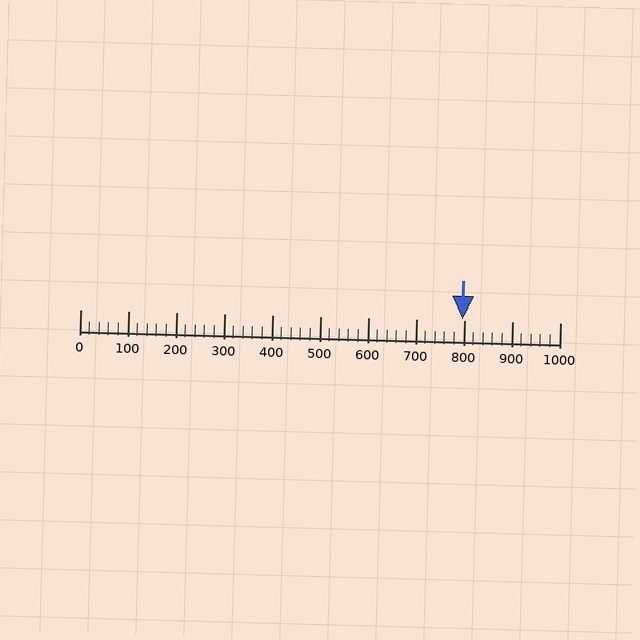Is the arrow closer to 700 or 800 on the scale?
The arrow is closer to 800.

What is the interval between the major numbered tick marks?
The major tick marks are spaced 100 units apart.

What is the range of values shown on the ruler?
The ruler shows values from 0 to 1000.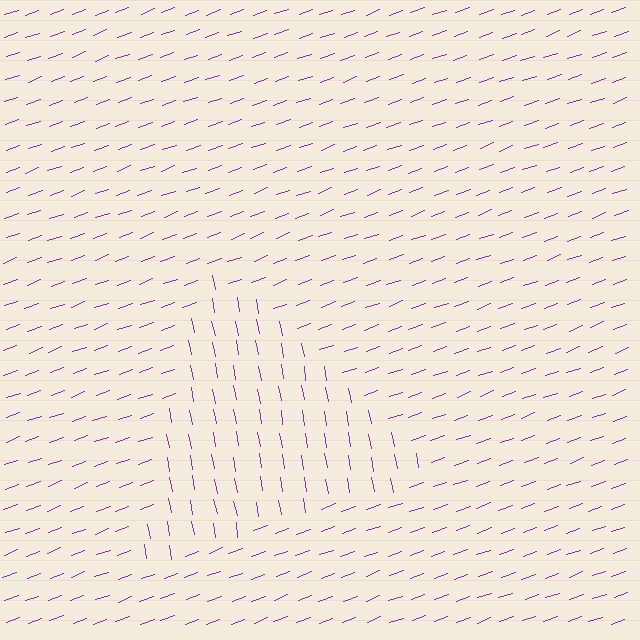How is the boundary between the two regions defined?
The boundary is defined purely by a change in line orientation (approximately 80 degrees difference). All lines are the same color and thickness.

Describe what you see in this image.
The image is filled with small purple line segments. A triangle region in the image has lines oriented differently from the surrounding lines, creating a visible texture boundary.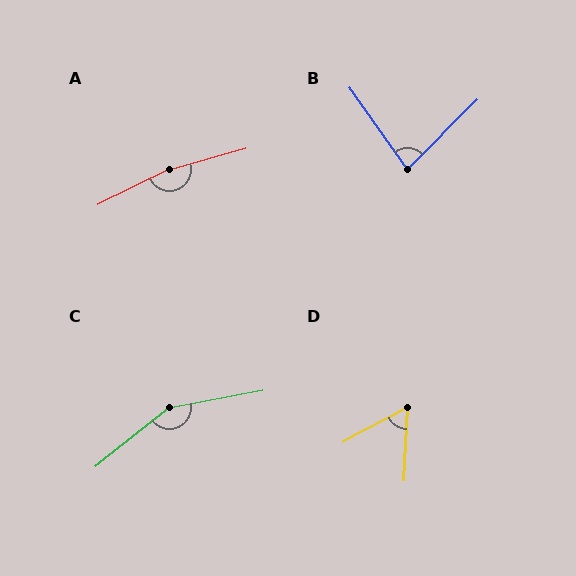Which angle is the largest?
A, at approximately 169 degrees.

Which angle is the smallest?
D, at approximately 59 degrees.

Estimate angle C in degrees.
Approximately 152 degrees.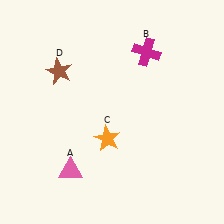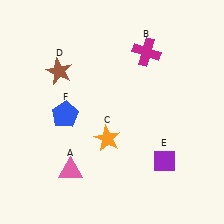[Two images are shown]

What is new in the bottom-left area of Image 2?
A blue pentagon (F) was added in the bottom-left area of Image 2.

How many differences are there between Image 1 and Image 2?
There are 2 differences between the two images.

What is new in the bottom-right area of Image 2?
A purple diamond (E) was added in the bottom-right area of Image 2.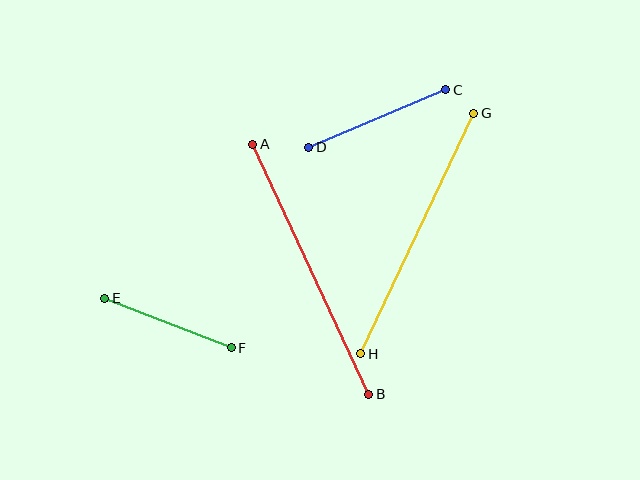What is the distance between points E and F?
The distance is approximately 136 pixels.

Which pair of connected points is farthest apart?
Points A and B are farthest apart.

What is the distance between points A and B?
The distance is approximately 276 pixels.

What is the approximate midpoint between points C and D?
The midpoint is at approximately (377, 119) pixels.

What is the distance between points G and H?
The distance is approximately 266 pixels.